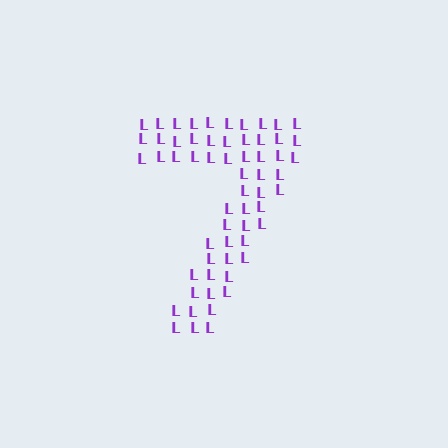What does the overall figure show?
The overall figure shows the digit 7.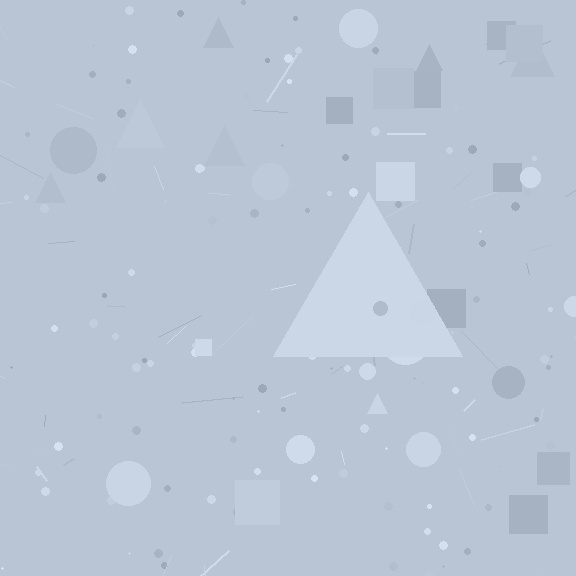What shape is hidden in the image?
A triangle is hidden in the image.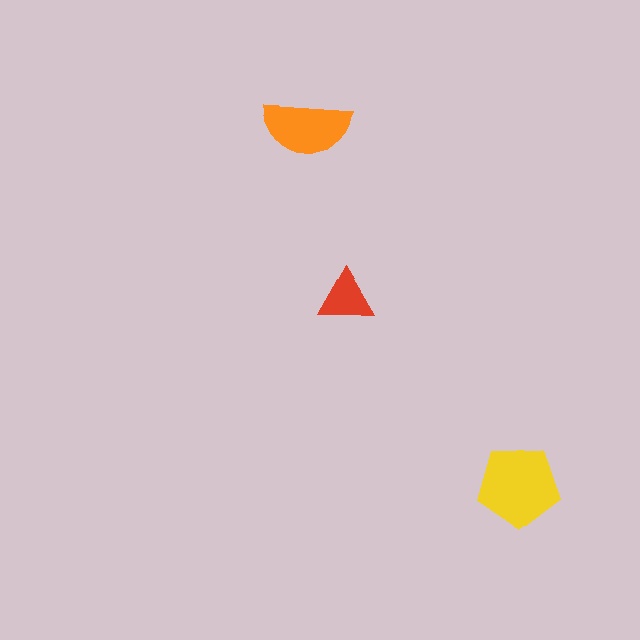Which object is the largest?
The yellow pentagon.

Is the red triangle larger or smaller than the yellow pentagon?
Smaller.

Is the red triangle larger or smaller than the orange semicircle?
Smaller.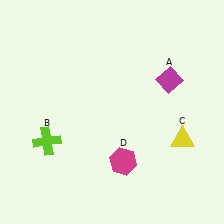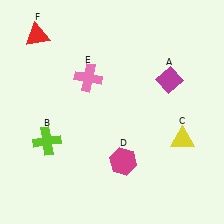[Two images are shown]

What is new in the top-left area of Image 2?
A pink cross (E) was added in the top-left area of Image 2.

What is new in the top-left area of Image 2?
A red triangle (F) was added in the top-left area of Image 2.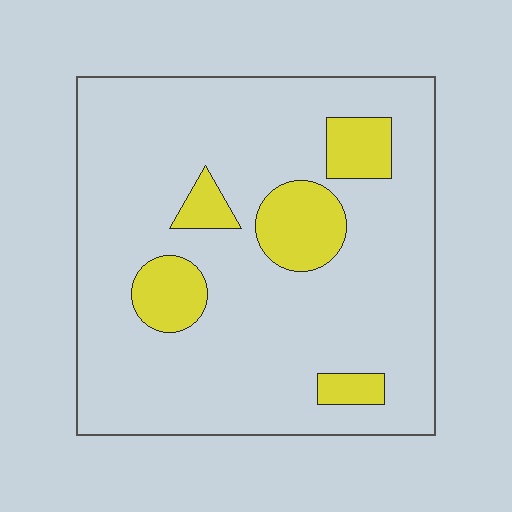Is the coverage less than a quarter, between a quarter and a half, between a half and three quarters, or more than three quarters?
Less than a quarter.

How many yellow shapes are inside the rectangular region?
5.